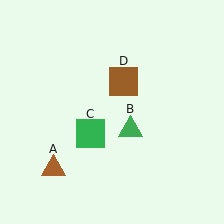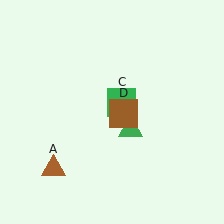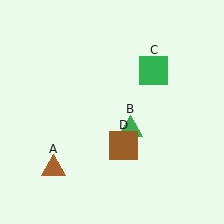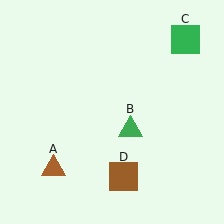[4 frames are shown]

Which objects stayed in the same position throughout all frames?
Brown triangle (object A) and green triangle (object B) remained stationary.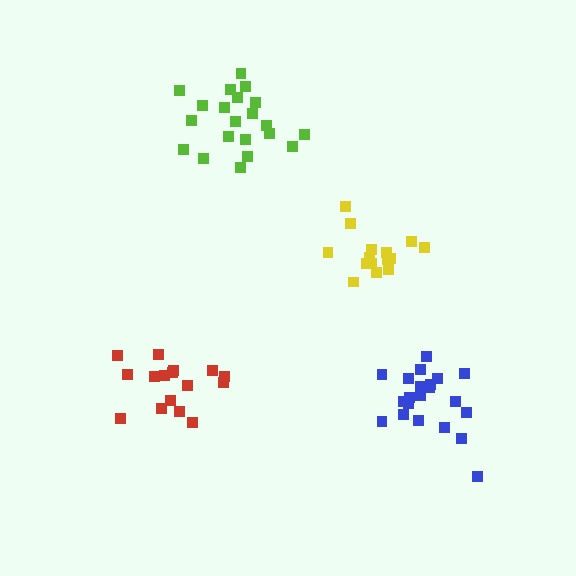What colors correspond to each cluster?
The clusters are colored: yellow, red, blue, lime.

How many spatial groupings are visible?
There are 4 spatial groupings.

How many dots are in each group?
Group 1: 16 dots, Group 2: 16 dots, Group 3: 21 dots, Group 4: 21 dots (74 total).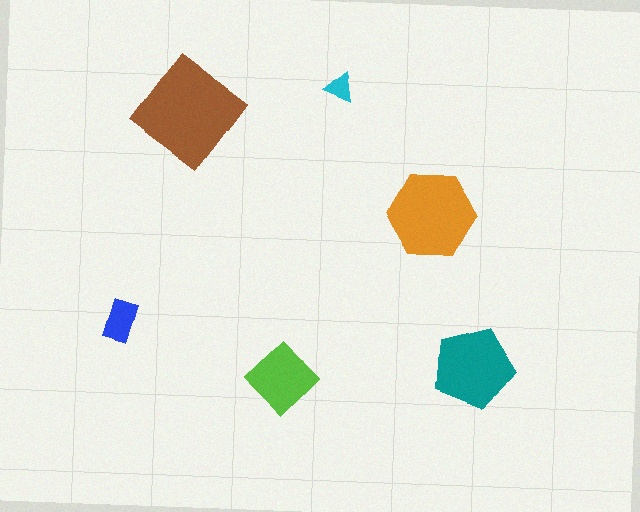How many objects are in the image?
There are 6 objects in the image.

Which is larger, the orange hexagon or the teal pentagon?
The orange hexagon.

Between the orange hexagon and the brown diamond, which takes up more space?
The brown diamond.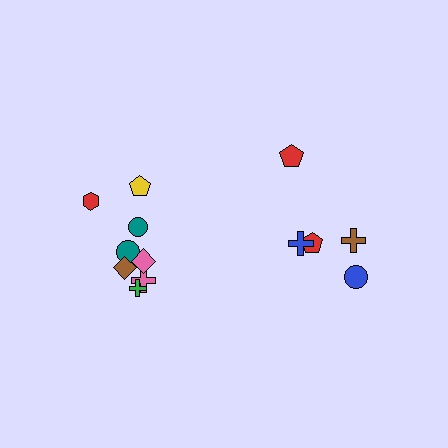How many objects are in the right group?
There are 5 objects.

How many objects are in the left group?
There are 8 objects.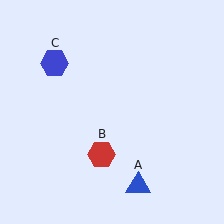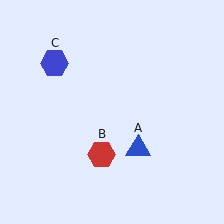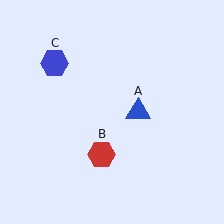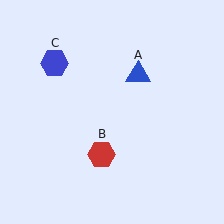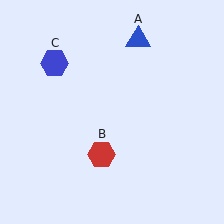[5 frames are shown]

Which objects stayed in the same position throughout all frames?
Red hexagon (object B) and blue hexagon (object C) remained stationary.